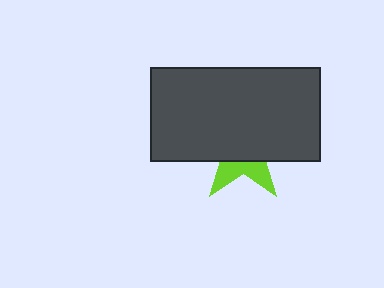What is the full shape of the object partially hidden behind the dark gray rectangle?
The partially hidden object is a lime star.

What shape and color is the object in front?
The object in front is a dark gray rectangle.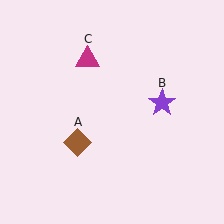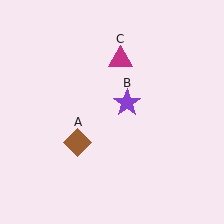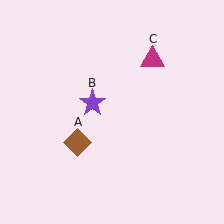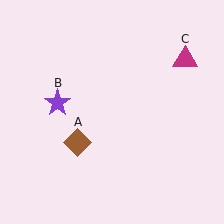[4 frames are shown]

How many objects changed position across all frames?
2 objects changed position: purple star (object B), magenta triangle (object C).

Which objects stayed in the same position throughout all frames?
Brown diamond (object A) remained stationary.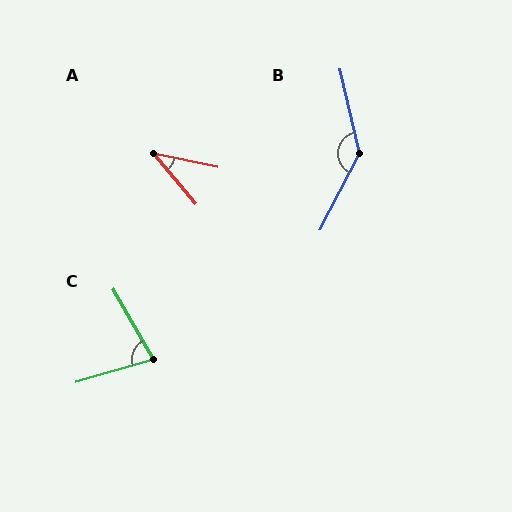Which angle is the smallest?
A, at approximately 38 degrees.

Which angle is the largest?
B, at approximately 140 degrees.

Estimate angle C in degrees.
Approximately 76 degrees.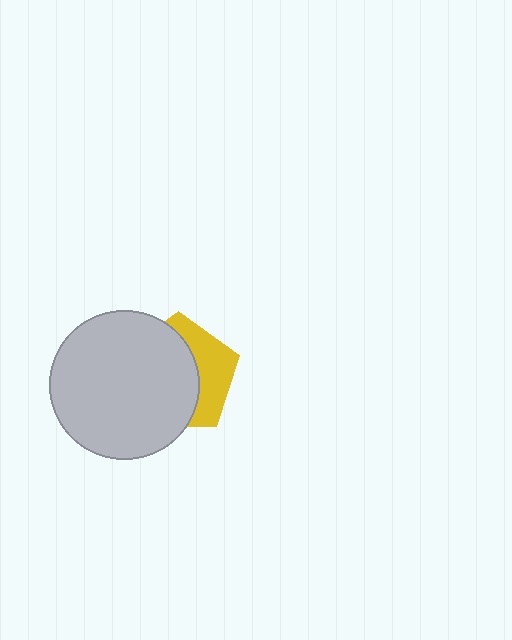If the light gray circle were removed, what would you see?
You would see the complete yellow pentagon.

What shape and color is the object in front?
The object in front is a light gray circle.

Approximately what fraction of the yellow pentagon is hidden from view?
Roughly 63% of the yellow pentagon is hidden behind the light gray circle.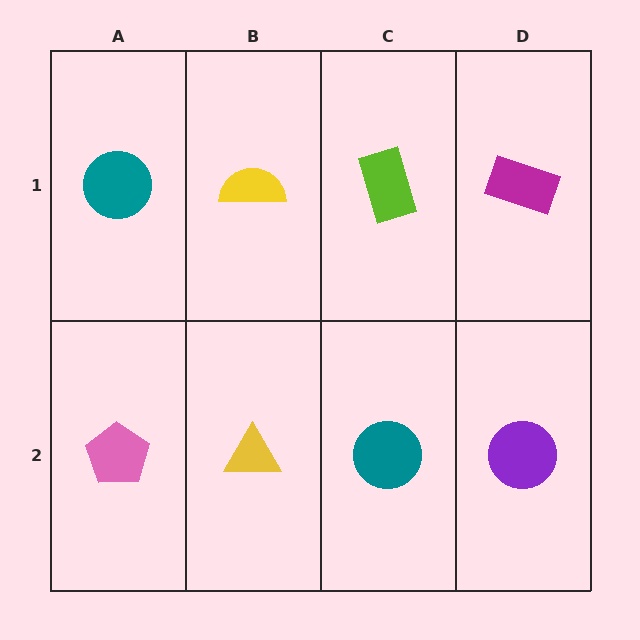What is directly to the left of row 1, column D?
A lime rectangle.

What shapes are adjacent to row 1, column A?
A pink pentagon (row 2, column A), a yellow semicircle (row 1, column B).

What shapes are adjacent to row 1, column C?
A teal circle (row 2, column C), a yellow semicircle (row 1, column B), a magenta rectangle (row 1, column D).